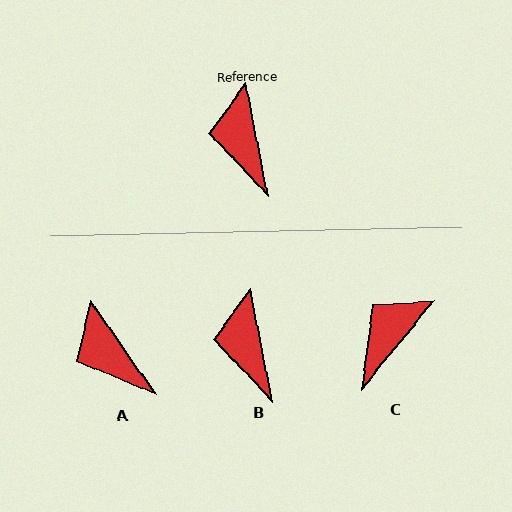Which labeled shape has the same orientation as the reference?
B.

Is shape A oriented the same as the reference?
No, it is off by about 23 degrees.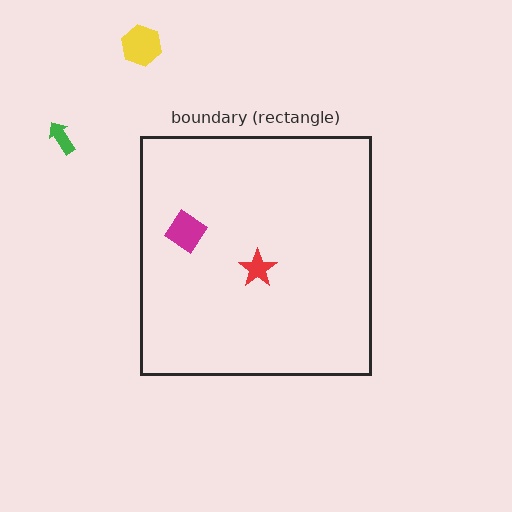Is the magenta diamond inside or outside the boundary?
Inside.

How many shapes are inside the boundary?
2 inside, 2 outside.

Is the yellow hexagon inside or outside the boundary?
Outside.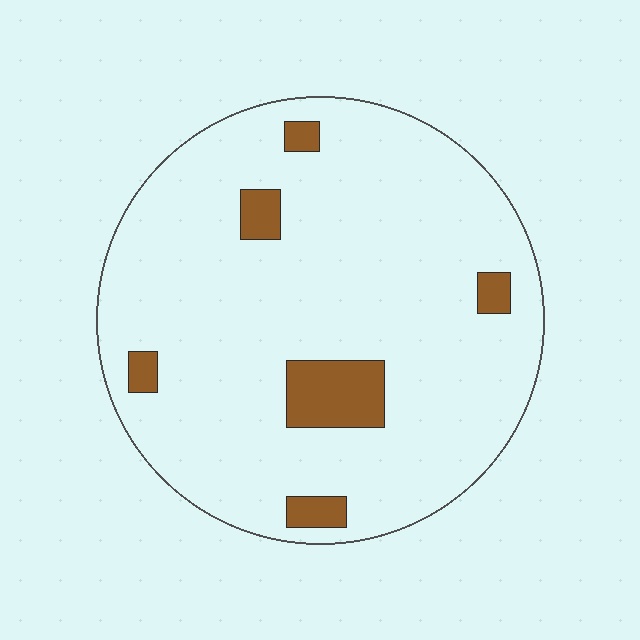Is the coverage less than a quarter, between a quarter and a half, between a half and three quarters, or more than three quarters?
Less than a quarter.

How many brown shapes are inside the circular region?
6.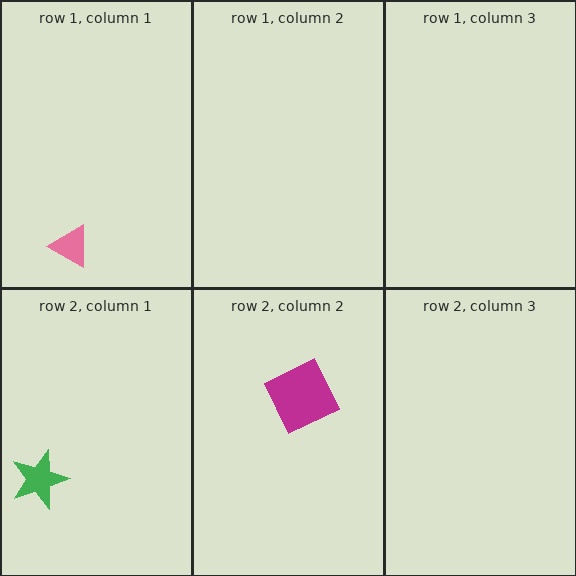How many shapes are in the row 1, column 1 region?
1.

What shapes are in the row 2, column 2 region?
The magenta square.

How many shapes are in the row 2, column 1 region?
1.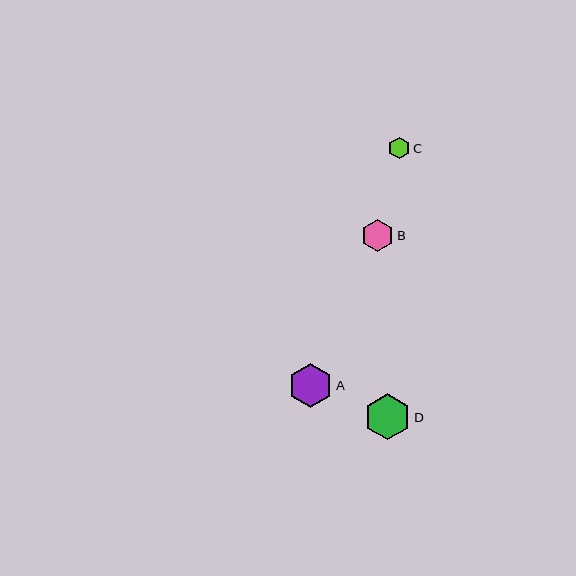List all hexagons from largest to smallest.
From largest to smallest: D, A, B, C.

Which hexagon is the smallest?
Hexagon C is the smallest with a size of approximately 21 pixels.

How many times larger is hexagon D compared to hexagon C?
Hexagon D is approximately 2.2 times the size of hexagon C.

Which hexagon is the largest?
Hexagon D is the largest with a size of approximately 46 pixels.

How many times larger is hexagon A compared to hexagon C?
Hexagon A is approximately 2.1 times the size of hexagon C.